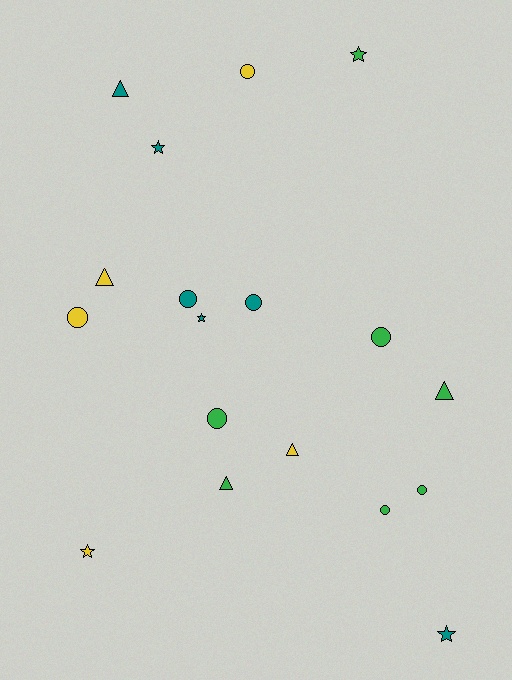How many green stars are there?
There is 1 green star.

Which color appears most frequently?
Green, with 7 objects.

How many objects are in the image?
There are 18 objects.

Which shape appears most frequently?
Circle, with 8 objects.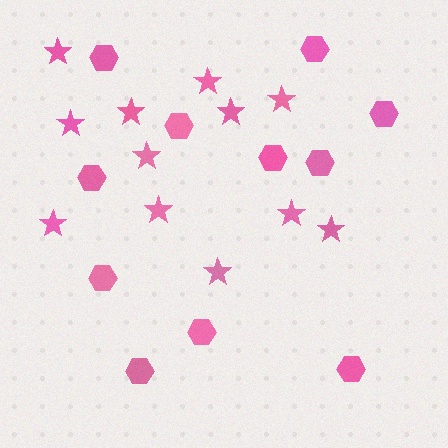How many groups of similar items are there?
There are 2 groups: one group of hexagons (11) and one group of stars (12).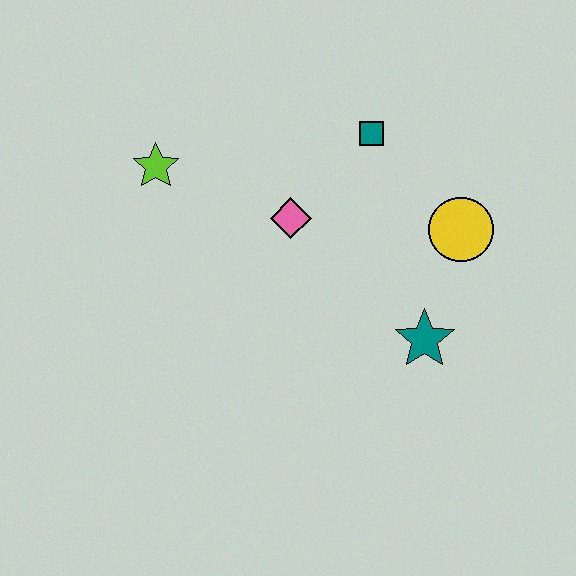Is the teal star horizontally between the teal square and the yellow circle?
Yes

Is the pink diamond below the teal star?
No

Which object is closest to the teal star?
The yellow circle is closest to the teal star.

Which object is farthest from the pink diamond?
The teal star is farthest from the pink diamond.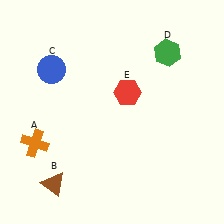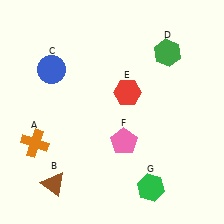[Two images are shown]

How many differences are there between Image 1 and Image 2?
There are 2 differences between the two images.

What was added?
A pink pentagon (F), a green hexagon (G) were added in Image 2.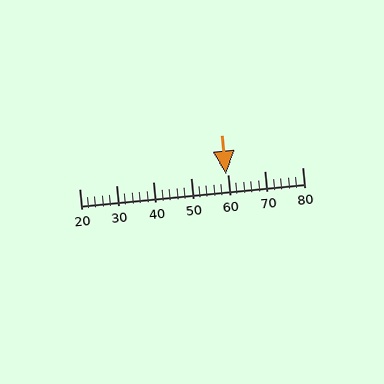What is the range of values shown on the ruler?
The ruler shows values from 20 to 80.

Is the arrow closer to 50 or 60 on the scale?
The arrow is closer to 60.